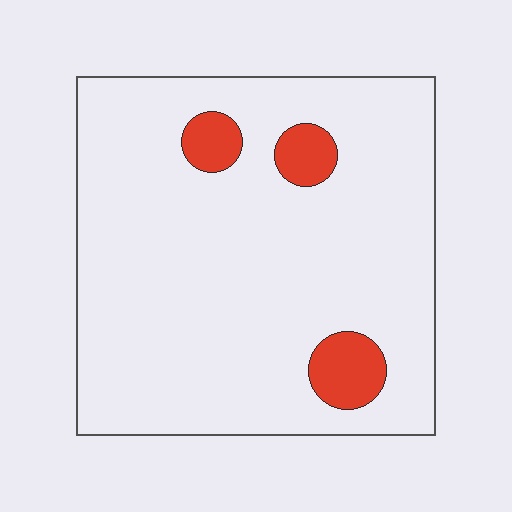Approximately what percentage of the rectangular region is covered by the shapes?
Approximately 10%.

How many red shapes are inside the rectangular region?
3.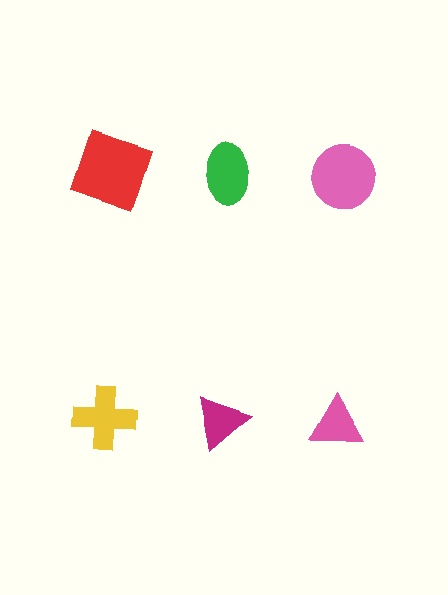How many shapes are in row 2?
3 shapes.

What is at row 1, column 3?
A pink circle.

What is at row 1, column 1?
A red square.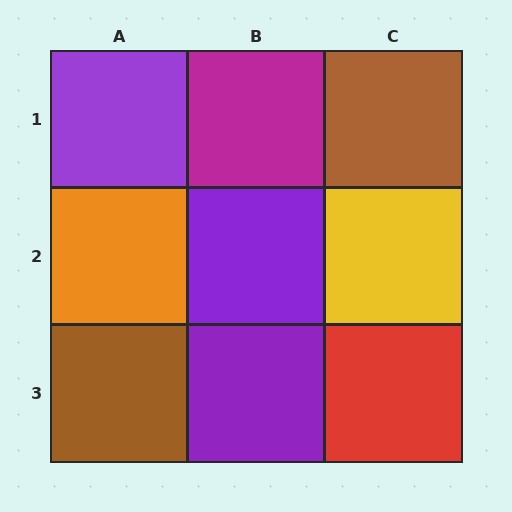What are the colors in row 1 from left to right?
Purple, magenta, brown.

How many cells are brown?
2 cells are brown.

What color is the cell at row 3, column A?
Brown.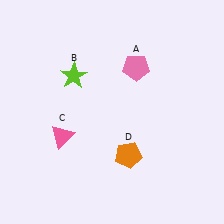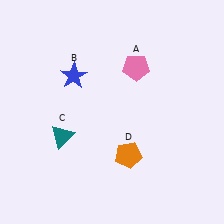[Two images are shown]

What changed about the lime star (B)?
In Image 1, B is lime. In Image 2, it changed to blue.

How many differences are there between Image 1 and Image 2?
There are 2 differences between the two images.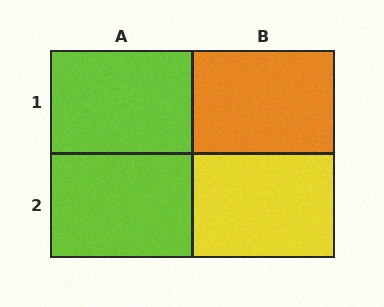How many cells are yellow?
1 cell is yellow.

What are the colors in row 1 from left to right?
Lime, orange.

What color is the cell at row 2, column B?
Yellow.